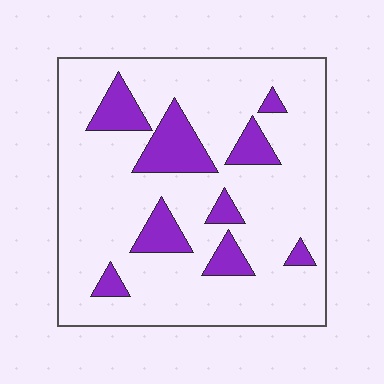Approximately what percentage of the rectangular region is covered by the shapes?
Approximately 15%.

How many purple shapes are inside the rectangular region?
9.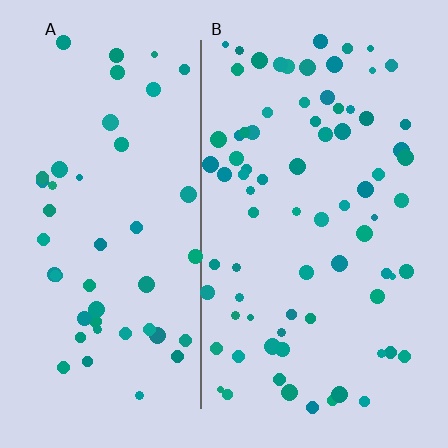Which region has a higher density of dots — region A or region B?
B (the right).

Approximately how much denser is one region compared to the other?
Approximately 1.6× — region B over region A.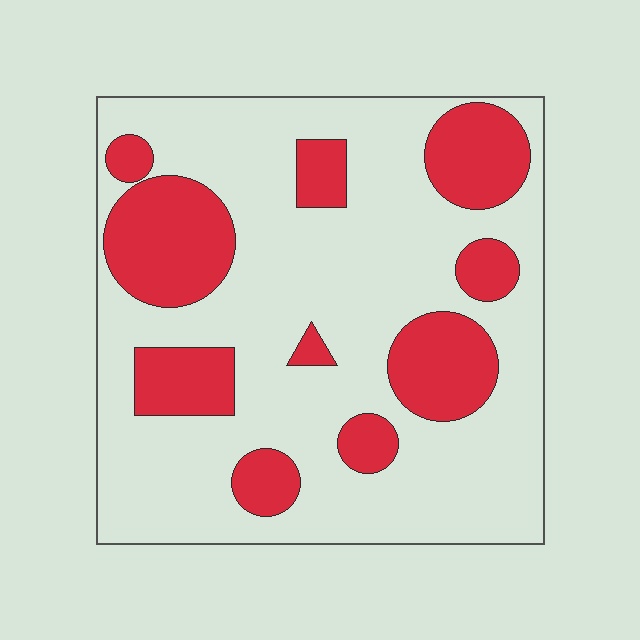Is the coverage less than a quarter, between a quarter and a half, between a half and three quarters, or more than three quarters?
Between a quarter and a half.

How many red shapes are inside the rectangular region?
10.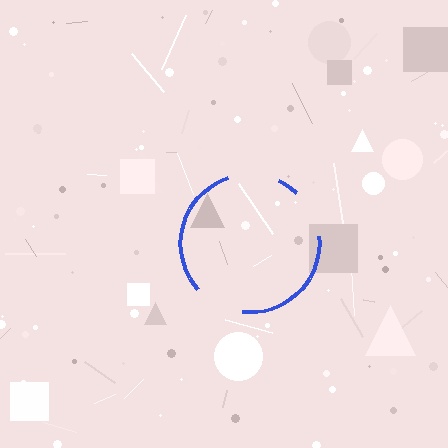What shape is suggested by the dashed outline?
The dashed outline suggests a circle.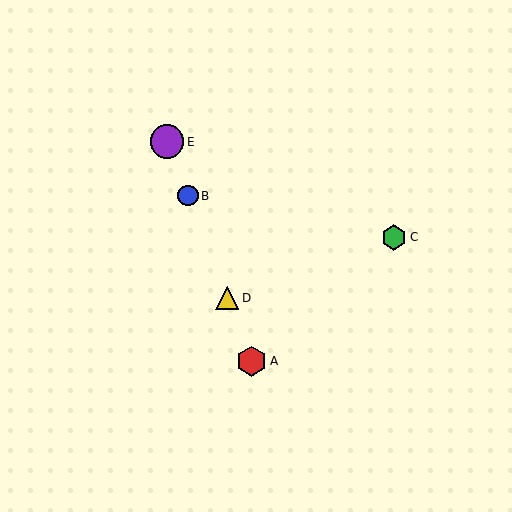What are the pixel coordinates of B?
Object B is at (188, 196).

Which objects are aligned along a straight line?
Objects A, B, D, E are aligned along a straight line.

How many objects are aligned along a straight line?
4 objects (A, B, D, E) are aligned along a straight line.